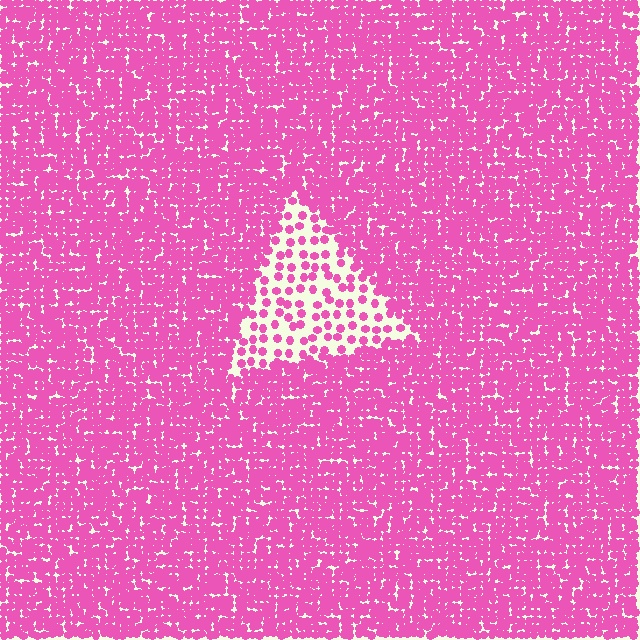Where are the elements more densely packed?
The elements are more densely packed outside the triangle boundary.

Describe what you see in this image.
The image contains small pink elements arranged at two different densities. A triangle-shaped region is visible where the elements are less densely packed than the surrounding area.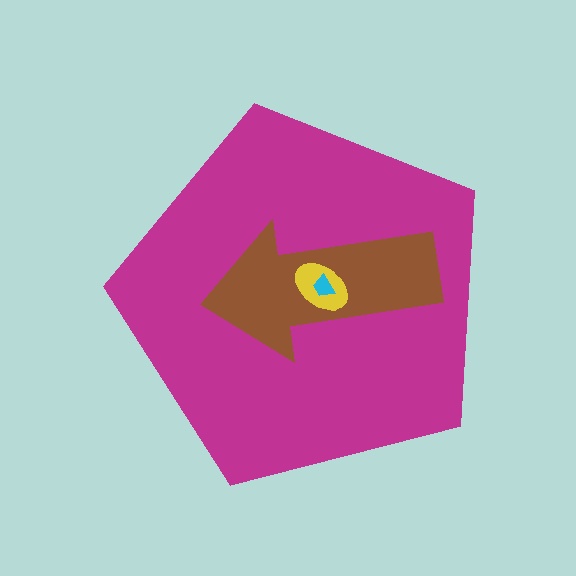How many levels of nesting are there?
4.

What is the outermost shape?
The magenta pentagon.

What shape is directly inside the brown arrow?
The yellow ellipse.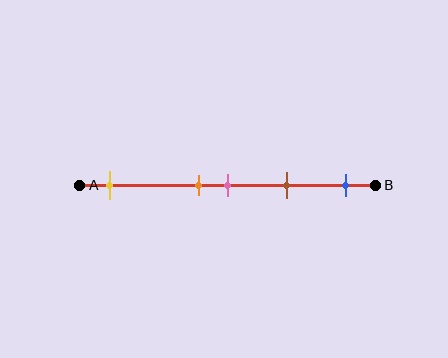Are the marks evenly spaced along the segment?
No, the marks are not evenly spaced.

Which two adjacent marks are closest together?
The orange and pink marks are the closest adjacent pair.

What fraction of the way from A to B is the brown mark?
The brown mark is approximately 70% (0.7) of the way from A to B.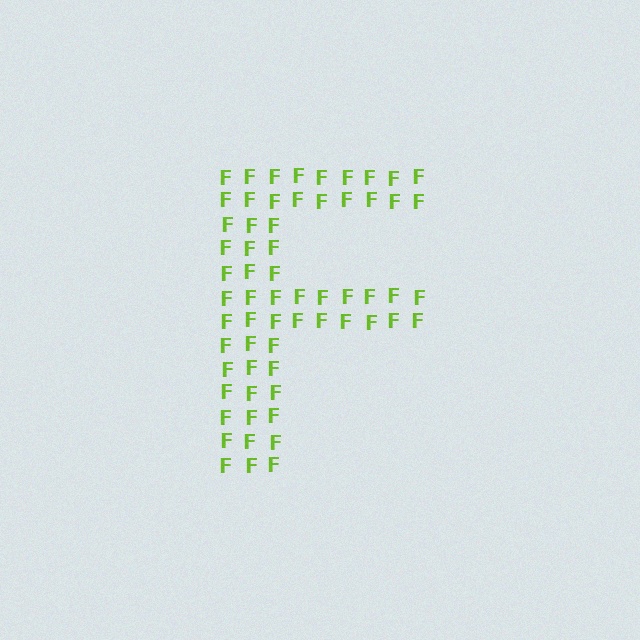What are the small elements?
The small elements are letter F's.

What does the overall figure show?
The overall figure shows the letter F.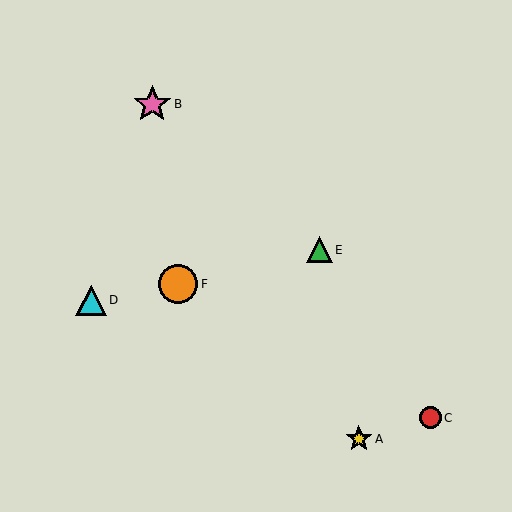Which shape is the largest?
The orange circle (labeled F) is the largest.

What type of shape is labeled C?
Shape C is a red circle.